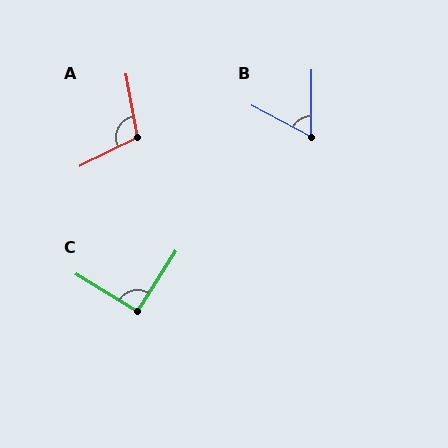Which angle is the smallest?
B, at approximately 62 degrees.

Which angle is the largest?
A, at approximately 105 degrees.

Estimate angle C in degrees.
Approximately 91 degrees.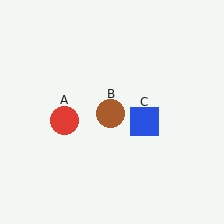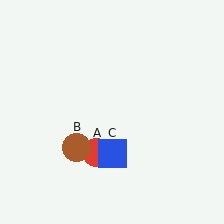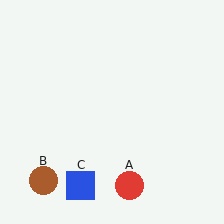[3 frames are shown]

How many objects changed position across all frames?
3 objects changed position: red circle (object A), brown circle (object B), blue square (object C).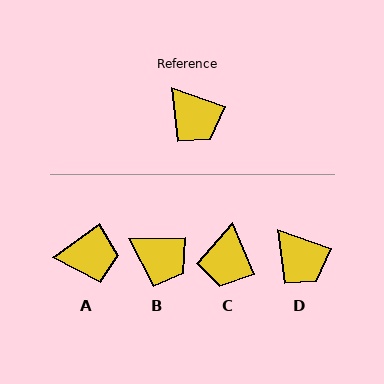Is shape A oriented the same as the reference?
No, it is off by about 55 degrees.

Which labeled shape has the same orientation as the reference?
D.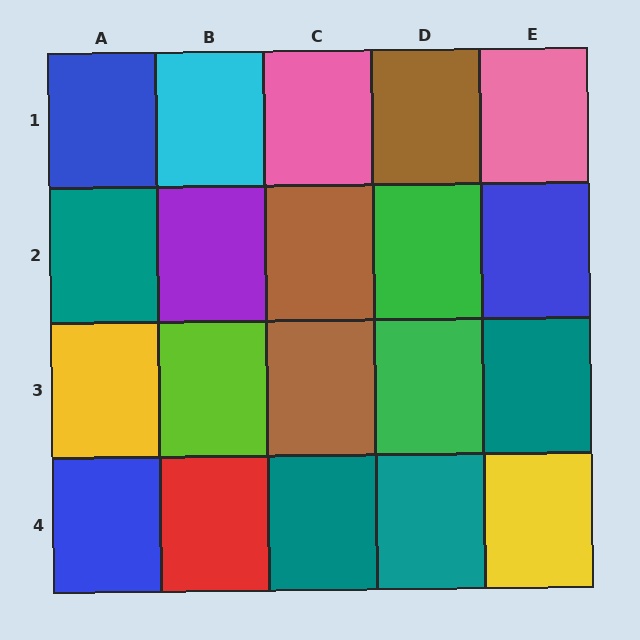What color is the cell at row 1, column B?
Cyan.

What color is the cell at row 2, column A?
Teal.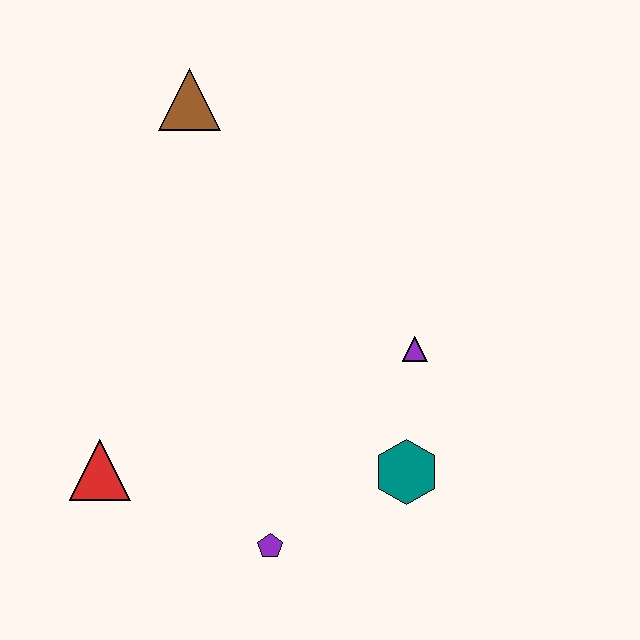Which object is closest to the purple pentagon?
The teal hexagon is closest to the purple pentagon.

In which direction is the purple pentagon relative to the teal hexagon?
The purple pentagon is to the left of the teal hexagon.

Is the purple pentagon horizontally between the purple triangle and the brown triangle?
Yes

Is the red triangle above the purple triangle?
No